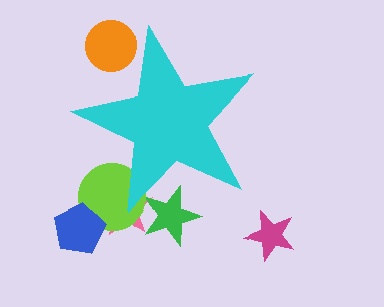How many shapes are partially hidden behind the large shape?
4 shapes are partially hidden.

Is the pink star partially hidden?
Yes, the pink star is partially hidden behind the cyan star.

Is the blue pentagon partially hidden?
No, the blue pentagon is fully visible.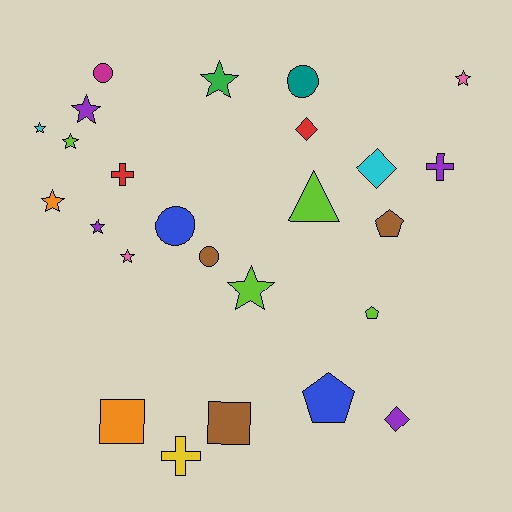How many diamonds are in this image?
There are 3 diamonds.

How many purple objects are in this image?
There are 4 purple objects.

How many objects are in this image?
There are 25 objects.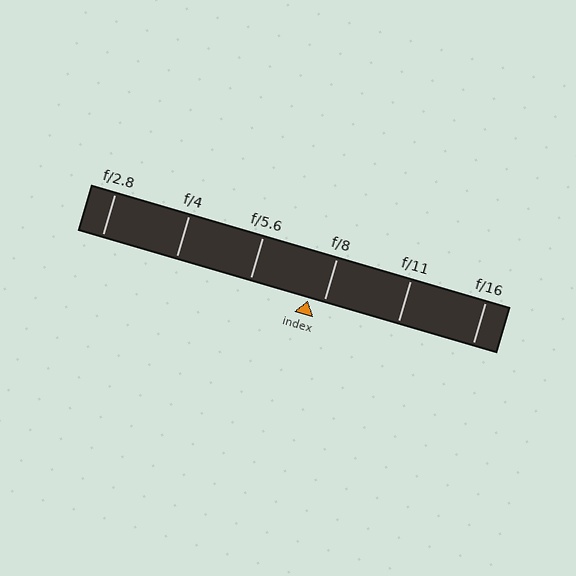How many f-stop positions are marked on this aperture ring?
There are 6 f-stop positions marked.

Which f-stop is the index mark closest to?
The index mark is closest to f/8.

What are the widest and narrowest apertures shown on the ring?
The widest aperture shown is f/2.8 and the narrowest is f/16.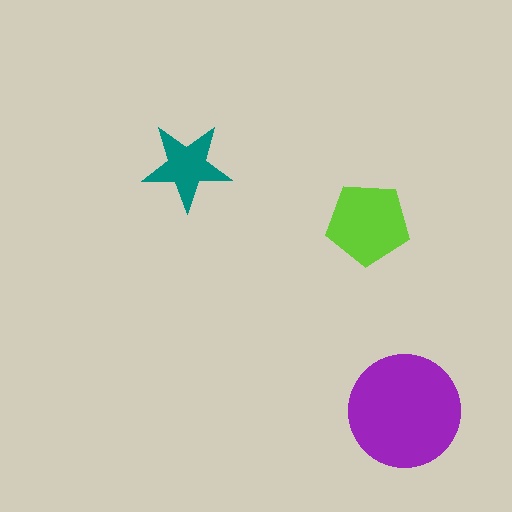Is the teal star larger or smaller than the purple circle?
Smaller.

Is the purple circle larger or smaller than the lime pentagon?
Larger.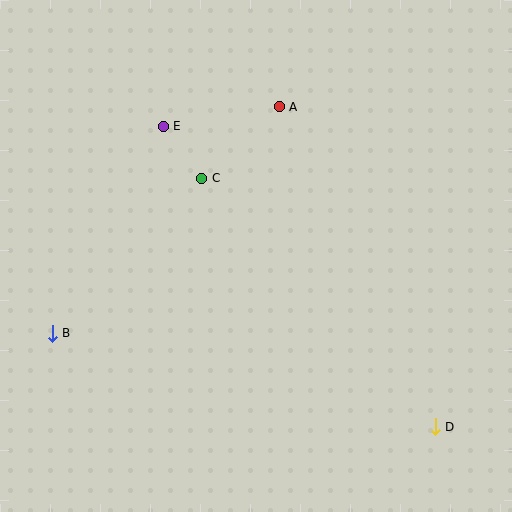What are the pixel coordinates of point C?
Point C is at (202, 178).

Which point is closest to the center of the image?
Point C at (202, 178) is closest to the center.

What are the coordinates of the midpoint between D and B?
The midpoint between D and B is at (244, 380).